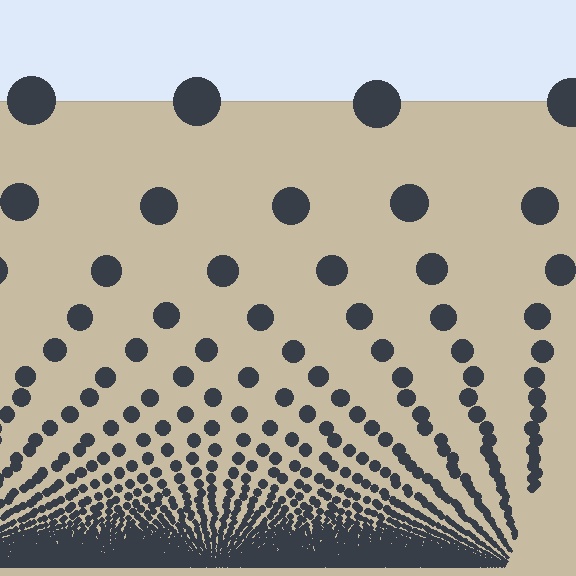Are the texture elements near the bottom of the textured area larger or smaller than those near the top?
Smaller. The gradient is inverted — elements near the bottom are smaller and denser.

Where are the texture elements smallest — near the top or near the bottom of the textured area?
Near the bottom.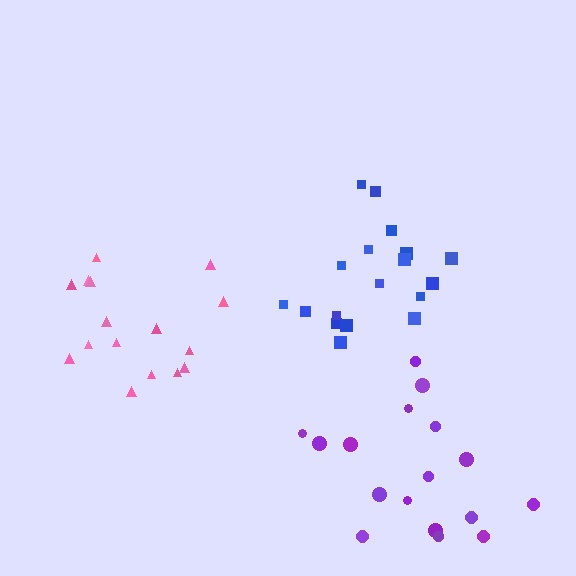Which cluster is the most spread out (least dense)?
Pink.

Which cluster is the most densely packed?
Blue.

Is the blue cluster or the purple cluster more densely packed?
Blue.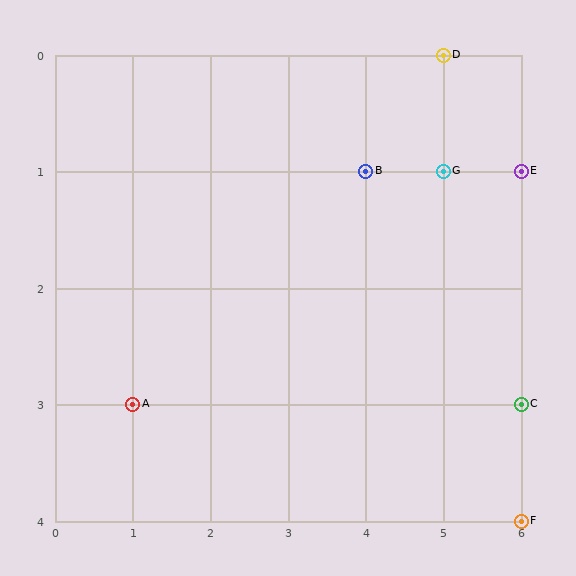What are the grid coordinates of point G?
Point G is at grid coordinates (5, 1).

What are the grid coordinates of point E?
Point E is at grid coordinates (6, 1).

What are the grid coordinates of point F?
Point F is at grid coordinates (6, 4).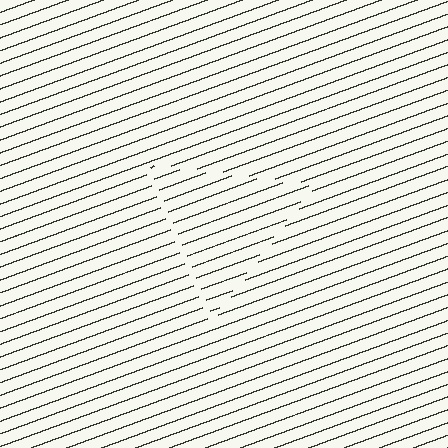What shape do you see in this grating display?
An illusory triangle. The interior of the shape contains the same grating, shifted by half a period — the contour is defined by the phase discontinuity where line-ends from the inner and outer gratings abut.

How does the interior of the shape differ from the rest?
The interior of the shape contains the same grating, shifted by half a period — the contour is defined by the phase discontinuity where line-ends from the inner and outer gratings abut.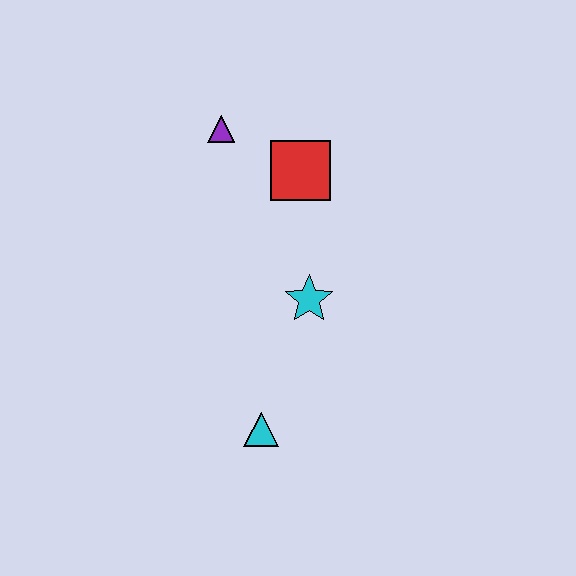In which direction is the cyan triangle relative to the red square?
The cyan triangle is below the red square.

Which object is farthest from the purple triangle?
The cyan triangle is farthest from the purple triangle.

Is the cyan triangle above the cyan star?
No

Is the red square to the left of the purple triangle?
No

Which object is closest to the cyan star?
The red square is closest to the cyan star.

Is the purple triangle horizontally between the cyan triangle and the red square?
No